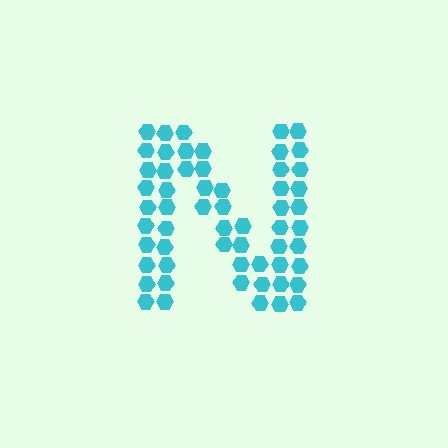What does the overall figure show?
The overall figure shows the letter N.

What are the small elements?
The small elements are hexagons.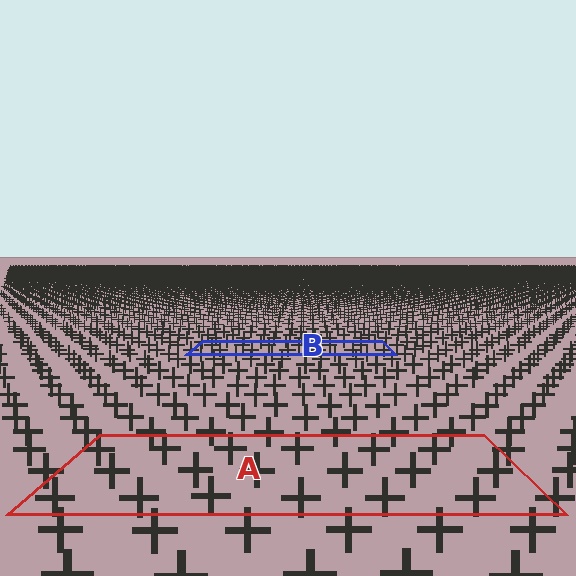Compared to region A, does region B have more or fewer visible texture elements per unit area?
Region B has more texture elements per unit area — they are packed more densely because it is farther away.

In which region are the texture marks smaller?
The texture marks are smaller in region B, because it is farther away.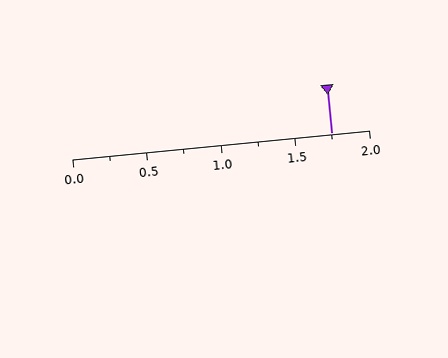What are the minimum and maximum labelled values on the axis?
The axis runs from 0.0 to 2.0.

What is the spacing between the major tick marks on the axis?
The major ticks are spaced 0.5 apart.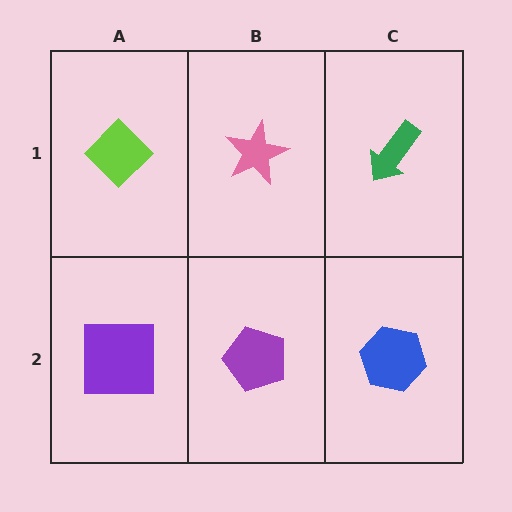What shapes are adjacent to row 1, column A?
A purple square (row 2, column A), a pink star (row 1, column B).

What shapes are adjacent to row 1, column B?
A purple pentagon (row 2, column B), a lime diamond (row 1, column A), a green arrow (row 1, column C).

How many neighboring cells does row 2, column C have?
2.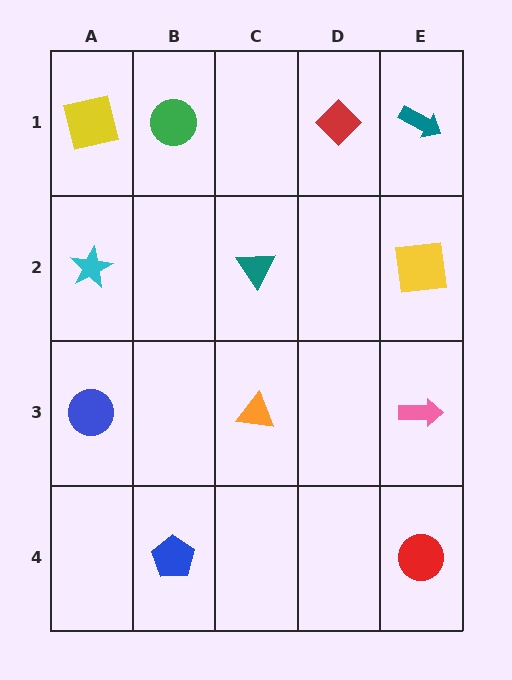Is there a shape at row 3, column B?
No, that cell is empty.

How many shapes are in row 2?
3 shapes.